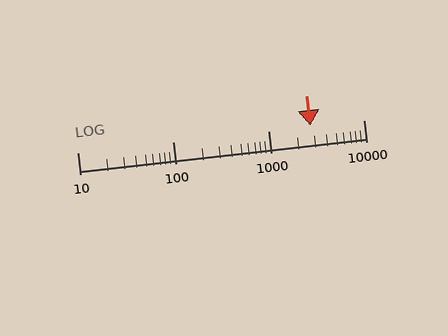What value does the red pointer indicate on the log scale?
The pointer indicates approximately 2800.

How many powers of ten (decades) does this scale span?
The scale spans 3 decades, from 10 to 10000.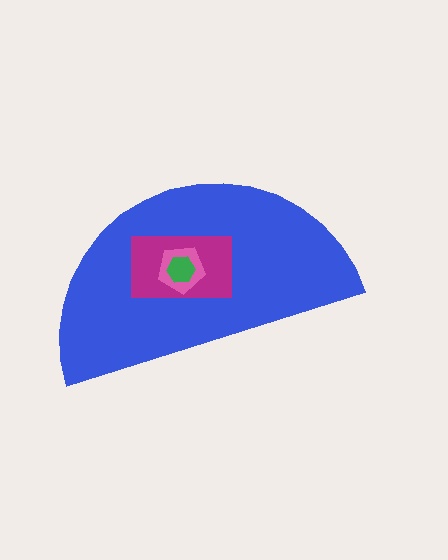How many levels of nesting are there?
4.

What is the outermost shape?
The blue semicircle.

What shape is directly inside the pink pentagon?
The green hexagon.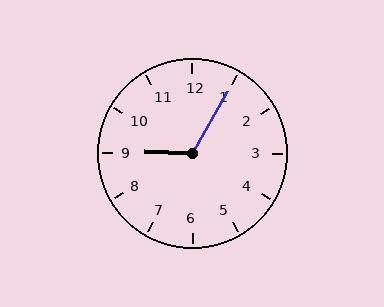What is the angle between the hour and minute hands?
Approximately 118 degrees.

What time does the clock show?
9:05.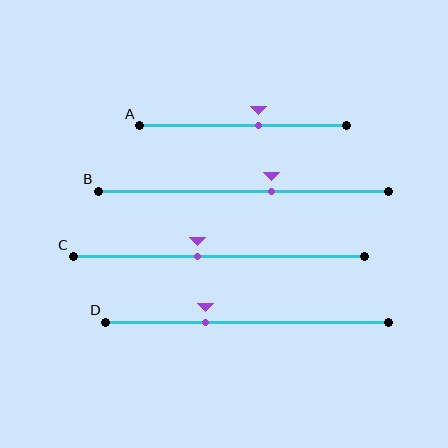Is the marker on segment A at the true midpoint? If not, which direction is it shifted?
No, the marker on segment A is shifted to the right by about 7% of the segment length.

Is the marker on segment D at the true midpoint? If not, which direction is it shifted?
No, the marker on segment D is shifted to the left by about 15% of the segment length.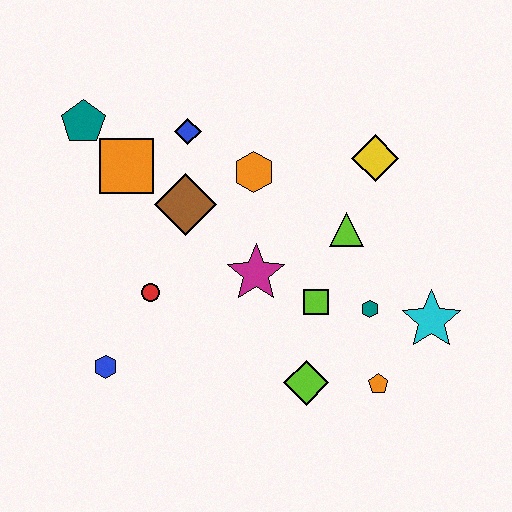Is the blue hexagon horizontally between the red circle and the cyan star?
No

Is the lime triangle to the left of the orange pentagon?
Yes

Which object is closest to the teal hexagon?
The lime square is closest to the teal hexagon.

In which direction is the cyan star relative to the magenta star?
The cyan star is to the right of the magenta star.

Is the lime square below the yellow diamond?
Yes